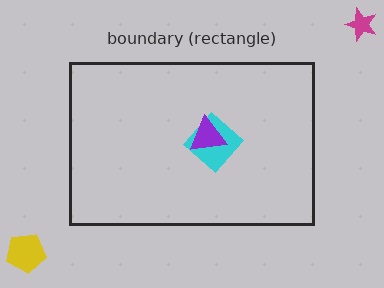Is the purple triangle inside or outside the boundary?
Inside.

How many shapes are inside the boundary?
2 inside, 2 outside.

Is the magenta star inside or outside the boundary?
Outside.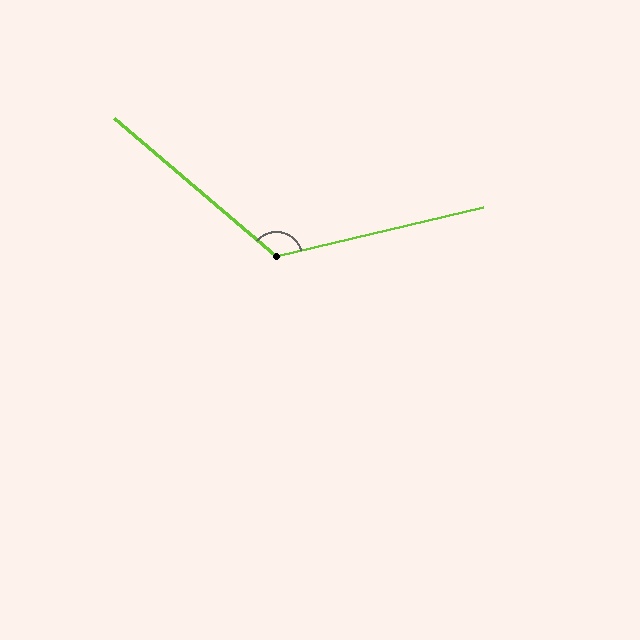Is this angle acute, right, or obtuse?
It is obtuse.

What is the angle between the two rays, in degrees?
Approximately 126 degrees.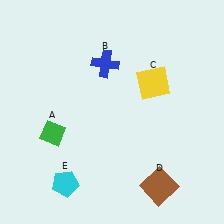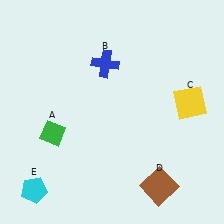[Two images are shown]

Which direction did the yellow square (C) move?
The yellow square (C) moved right.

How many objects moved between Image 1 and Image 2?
2 objects moved between the two images.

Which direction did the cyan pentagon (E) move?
The cyan pentagon (E) moved left.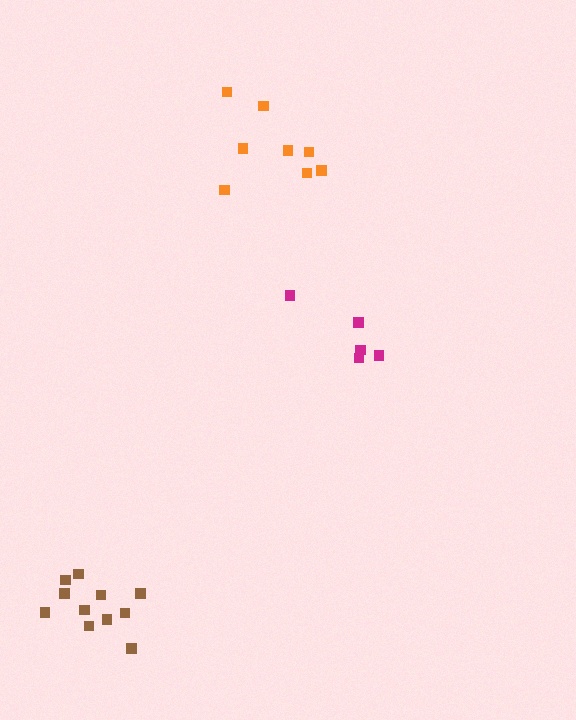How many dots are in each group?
Group 1: 5 dots, Group 2: 11 dots, Group 3: 8 dots (24 total).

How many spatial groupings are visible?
There are 3 spatial groupings.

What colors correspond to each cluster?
The clusters are colored: magenta, brown, orange.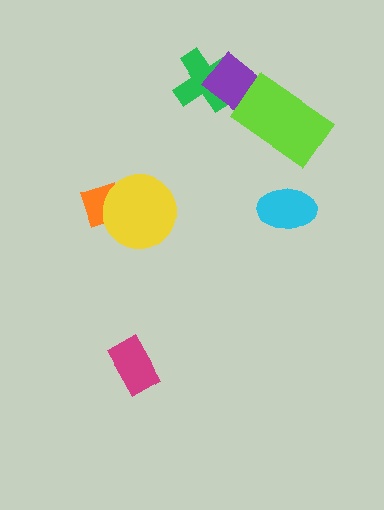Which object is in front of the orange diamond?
The yellow circle is in front of the orange diamond.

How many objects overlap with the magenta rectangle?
0 objects overlap with the magenta rectangle.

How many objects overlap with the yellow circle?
1 object overlaps with the yellow circle.